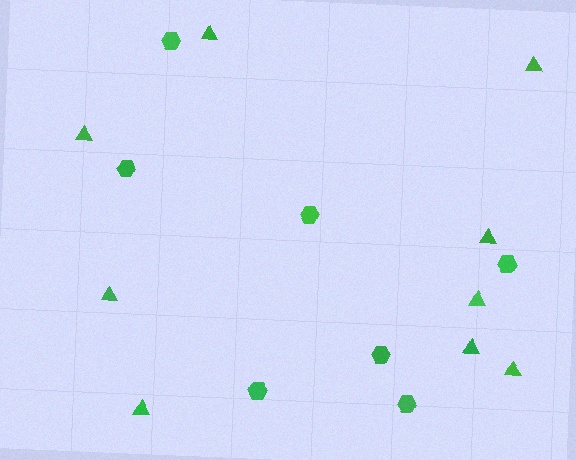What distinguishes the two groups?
There are 2 groups: one group of hexagons (7) and one group of triangles (9).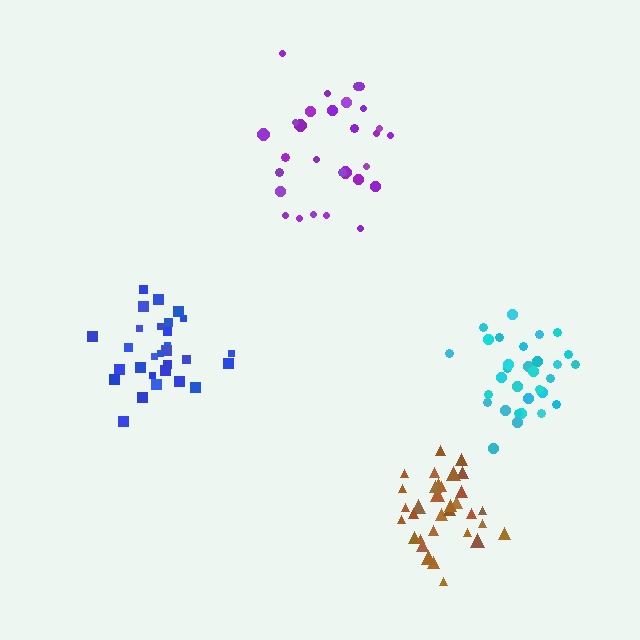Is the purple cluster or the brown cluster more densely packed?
Brown.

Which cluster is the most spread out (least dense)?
Purple.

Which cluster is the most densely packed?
Brown.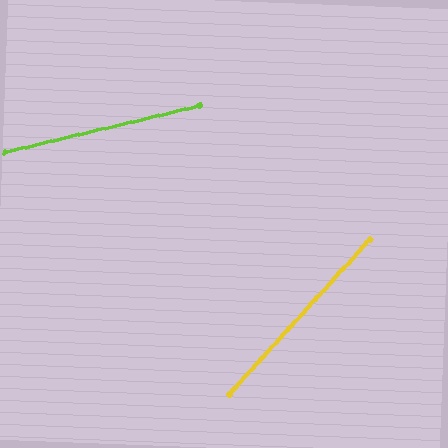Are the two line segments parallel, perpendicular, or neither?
Neither parallel nor perpendicular — they differ by about 34°.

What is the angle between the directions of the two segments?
Approximately 34 degrees.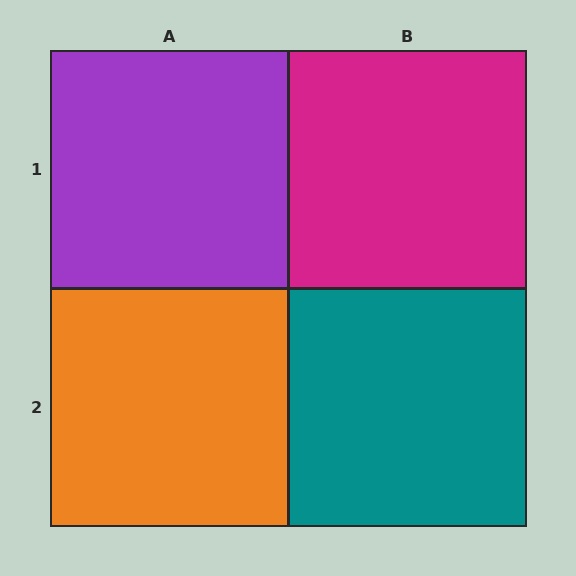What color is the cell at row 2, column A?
Orange.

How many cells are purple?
1 cell is purple.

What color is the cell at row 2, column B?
Teal.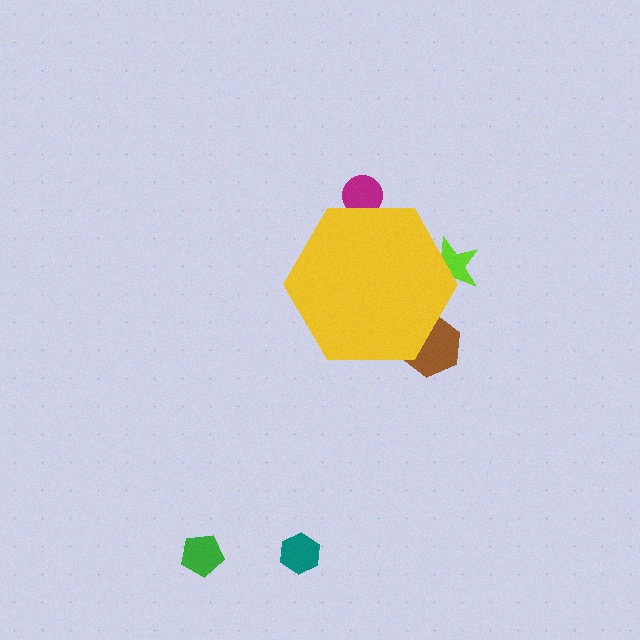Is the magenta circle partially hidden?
Yes, the magenta circle is partially hidden behind the yellow hexagon.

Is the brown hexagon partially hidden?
Yes, the brown hexagon is partially hidden behind the yellow hexagon.